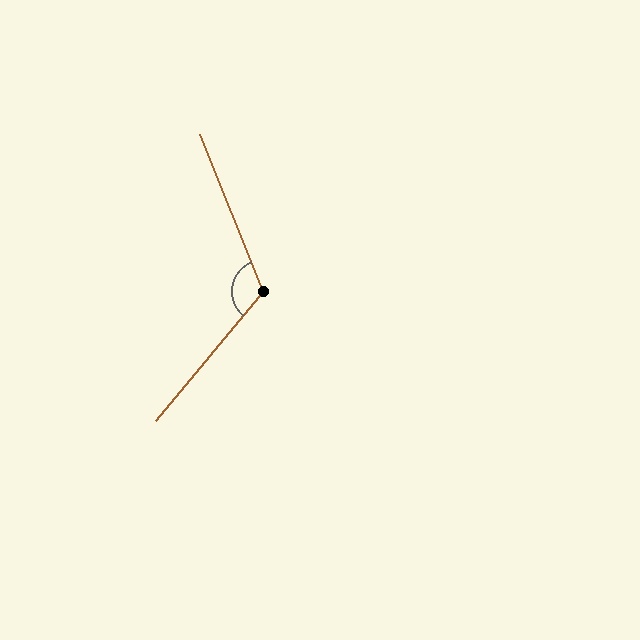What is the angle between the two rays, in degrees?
Approximately 118 degrees.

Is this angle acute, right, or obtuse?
It is obtuse.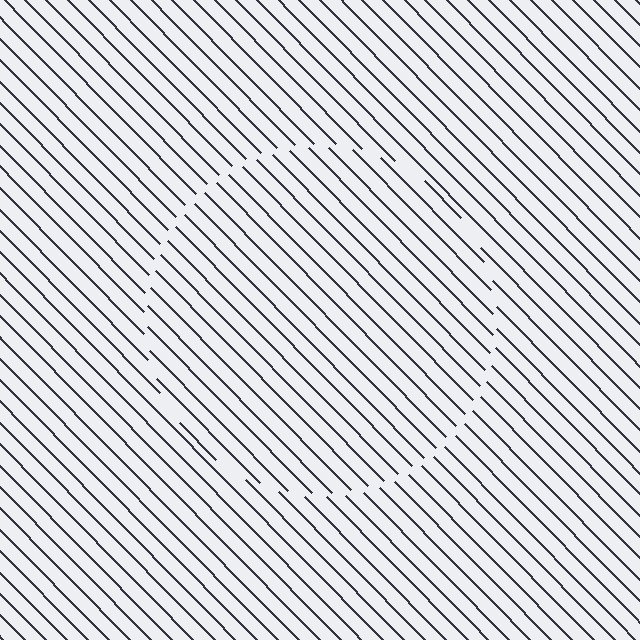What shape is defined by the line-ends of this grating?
An illusory circle. The interior of the shape contains the same grating, shifted by half a period — the contour is defined by the phase discontinuity where line-ends from the inner and outer gratings abut.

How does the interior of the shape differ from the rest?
The interior of the shape contains the same grating, shifted by half a period — the contour is defined by the phase discontinuity where line-ends from the inner and outer gratings abut.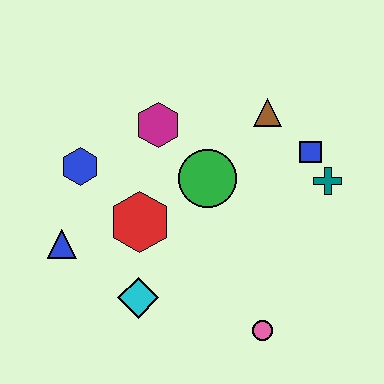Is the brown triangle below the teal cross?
No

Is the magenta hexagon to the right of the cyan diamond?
Yes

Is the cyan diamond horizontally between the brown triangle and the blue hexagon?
Yes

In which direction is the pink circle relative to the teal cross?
The pink circle is below the teal cross.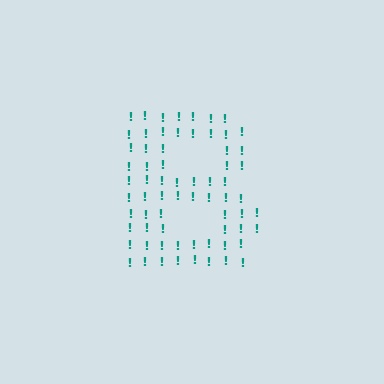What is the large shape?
The large shape is the letter B.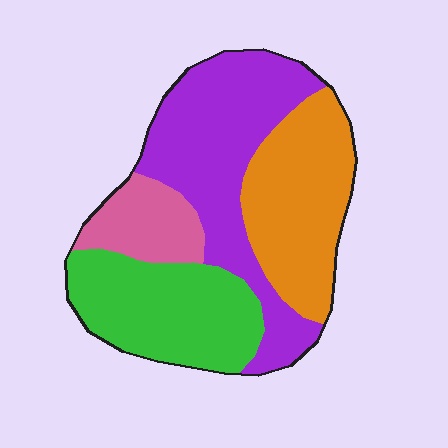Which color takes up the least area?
Pink, at roughly 10%.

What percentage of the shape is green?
Green takes up about one quarter (1/4) of the shape.